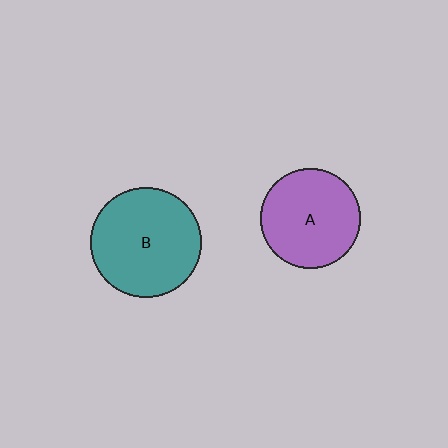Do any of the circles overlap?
No, none of the circles overlap.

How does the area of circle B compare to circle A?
Approximately 1.2 times.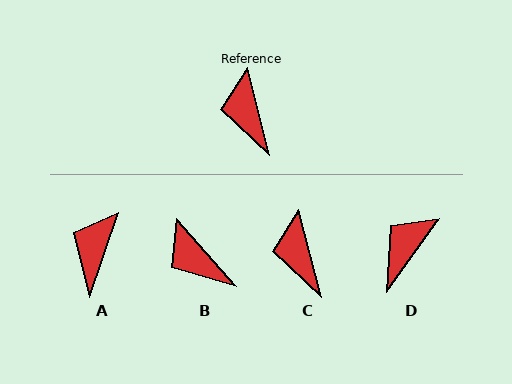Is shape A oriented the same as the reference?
No, it is off by about 33 degrees.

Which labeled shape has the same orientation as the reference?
C.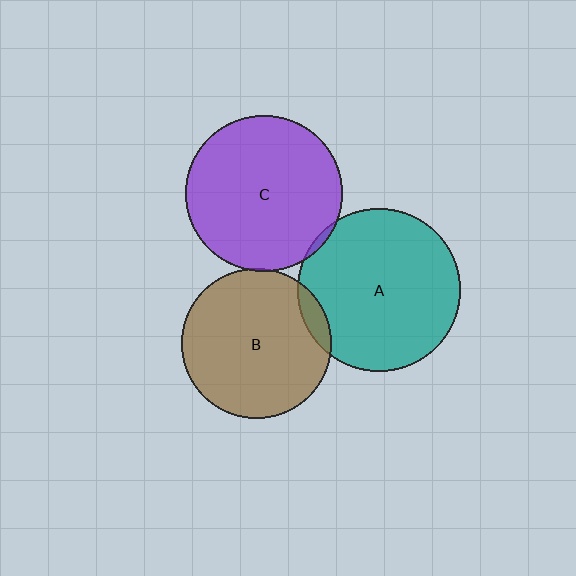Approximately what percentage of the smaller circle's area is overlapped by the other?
Approximately 5%.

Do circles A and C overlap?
Yes.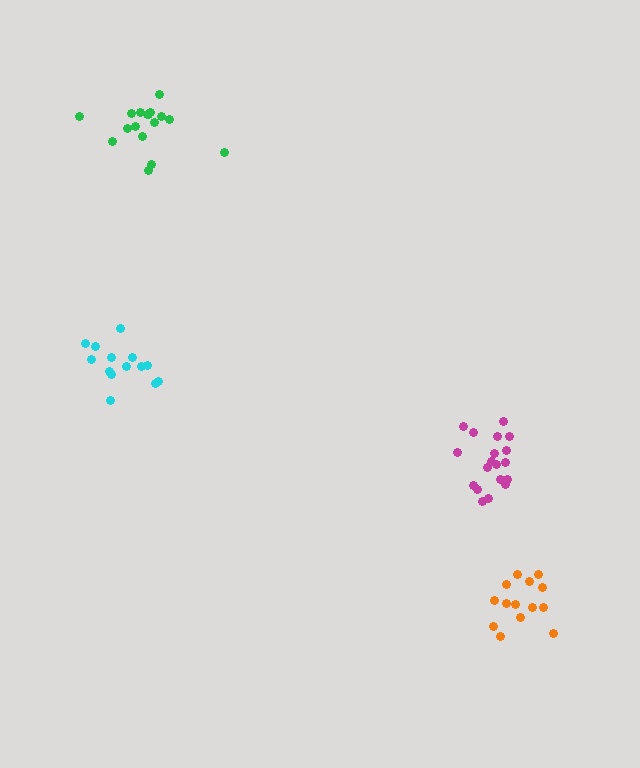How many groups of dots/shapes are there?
There are 4 groups.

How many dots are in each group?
Group 1: 14 dots, Group 2: 19 dots, Group 3: 14 dots, Group 4: 17 dots (64 total).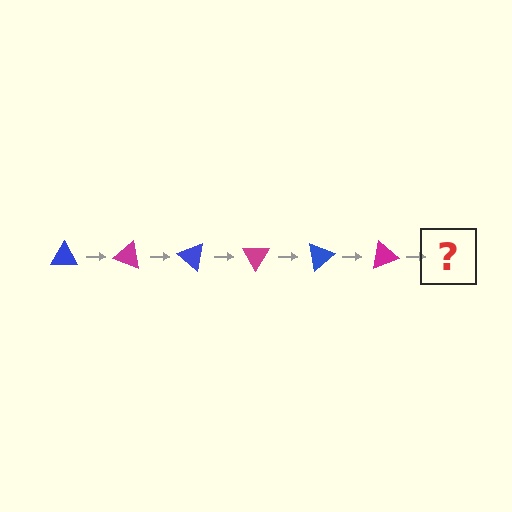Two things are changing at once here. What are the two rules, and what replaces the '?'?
The two rules are that it rotates 20 degrees each step and the color cycles through blue and magenta. The '?' should be a blue triangle, rotated 120 degrees from the start.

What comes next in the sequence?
The next element should be a blue triangle, rotated 120 degrees from the start.